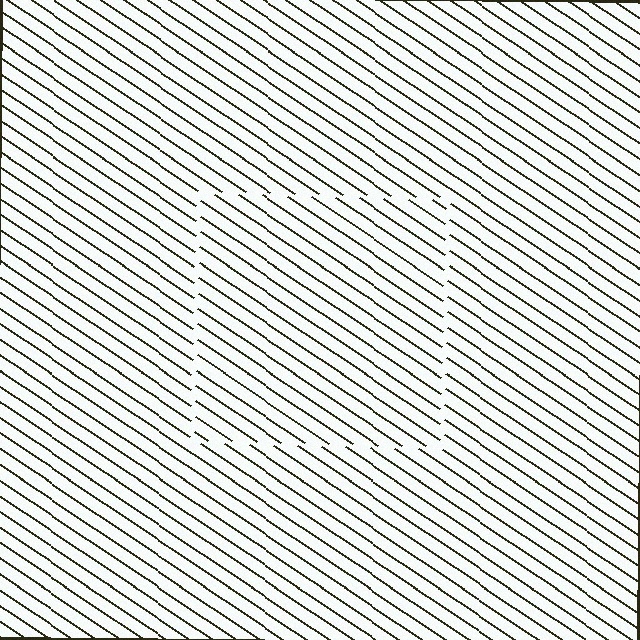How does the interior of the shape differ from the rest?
The interior of the shape contains the same grating, shifted by half a period — the contour is defined by the phase discontinuity where line-ends from the inner and outer gratings abut.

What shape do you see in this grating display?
An illusory square. The interior of the shape contains the same grating, shifted by half a period — the contour is defined by the phase discontinuity where line-ends from the inner and outer gratings abut.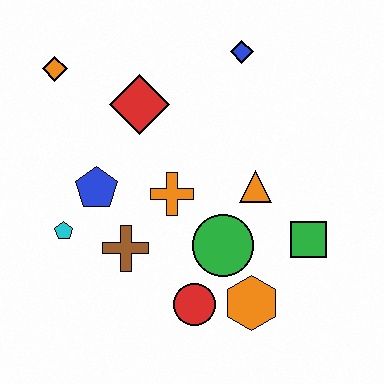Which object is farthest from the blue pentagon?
The green square is farthest from the blue pentagon.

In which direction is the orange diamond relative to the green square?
The orange diamond is to the left of the green square.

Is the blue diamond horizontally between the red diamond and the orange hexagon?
Yes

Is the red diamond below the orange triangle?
No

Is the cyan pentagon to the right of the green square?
No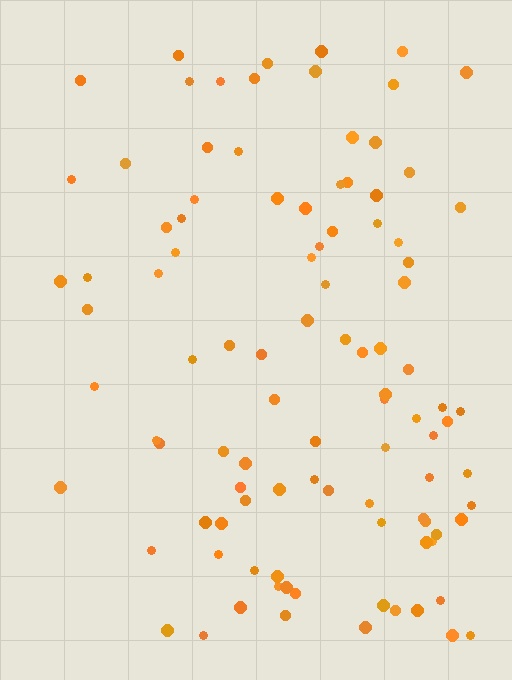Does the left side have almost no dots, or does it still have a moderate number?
Still a moderate number, just noticeably fewer than the right.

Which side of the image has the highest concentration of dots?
The right.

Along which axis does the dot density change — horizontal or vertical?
Horizontal.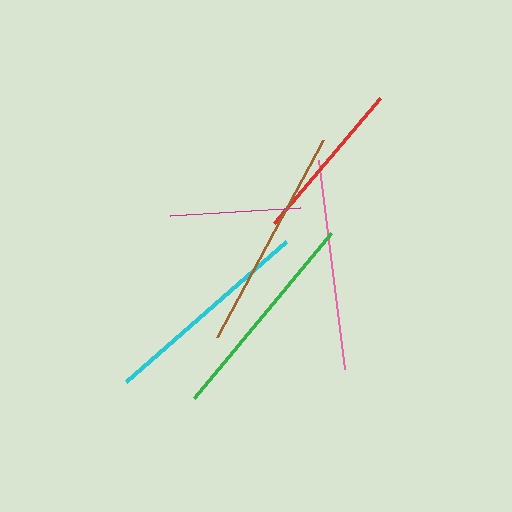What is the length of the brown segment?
The brown segment is approximately 224 pixels long.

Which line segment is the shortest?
The magenta line is the shortest at approximately 131 pixels.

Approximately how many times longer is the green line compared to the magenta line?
The green line is approximately 1.6 times the length of the magenta line.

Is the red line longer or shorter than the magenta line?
The red line is longer than the magenta line.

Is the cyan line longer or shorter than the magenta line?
The cyan line is longer than the magenta line.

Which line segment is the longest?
The brown line is the longest at approximately 224 pixels.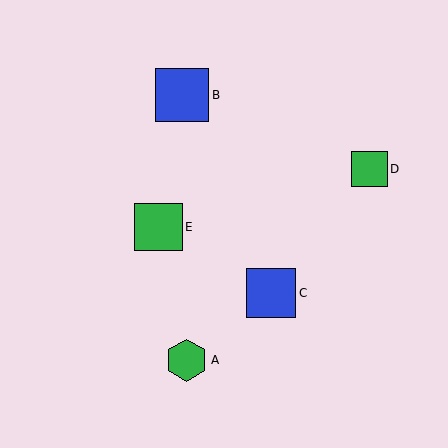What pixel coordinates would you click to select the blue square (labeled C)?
Click at (271, 293) to select the blue square C.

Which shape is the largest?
The blue square (labeled B) is the largest.